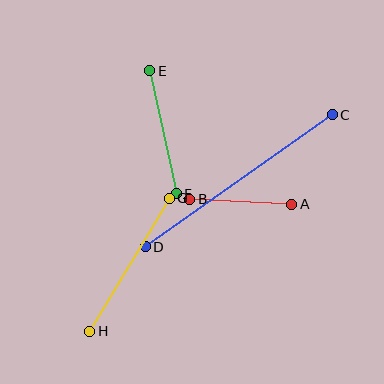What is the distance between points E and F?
The distance is approximately 126 pixels.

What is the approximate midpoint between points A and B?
The midpoint is at approximately (241, 202) pixels.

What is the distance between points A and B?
The distance is approximately 102 pixels.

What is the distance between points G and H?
The distance is approximately 155 pixels.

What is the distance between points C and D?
The distance is approximately 229 pixels.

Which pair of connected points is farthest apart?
Points C and D are farthest apart.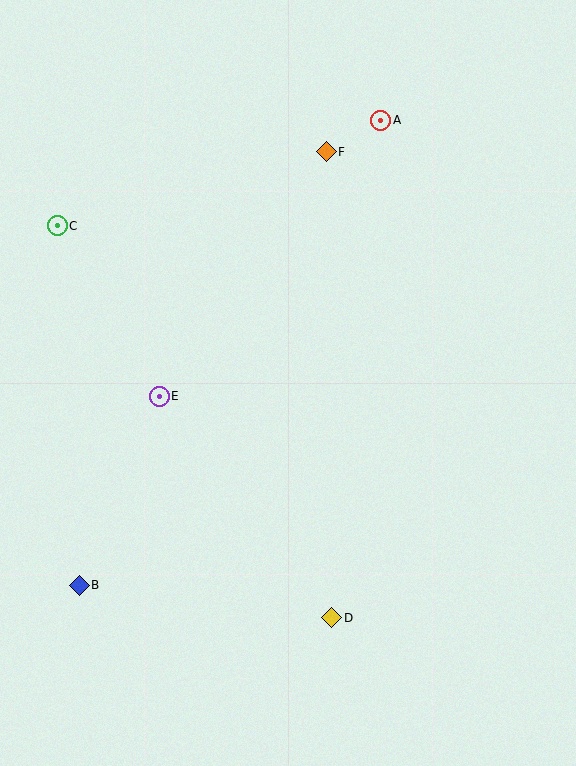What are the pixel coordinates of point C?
Point C is at (57, 226).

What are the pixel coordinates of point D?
Point D is at (332, 618).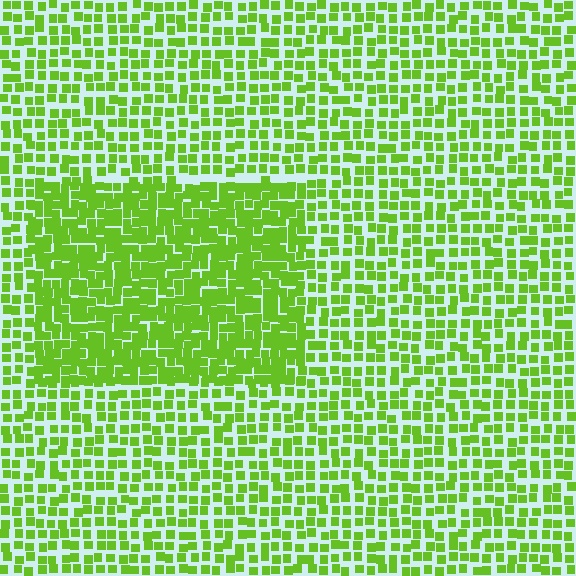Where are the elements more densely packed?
The elements are more densely packed inside the rectangle boundary.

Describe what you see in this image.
The image contains small lime elements arranged at two different densities. A rectangle-shaped region is visible where the elements are more densely packed than the surrounding area.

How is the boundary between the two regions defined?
The boundary is defined by a change in element density (approximately 1.8x ratio). All elements are the same color, size, and shape.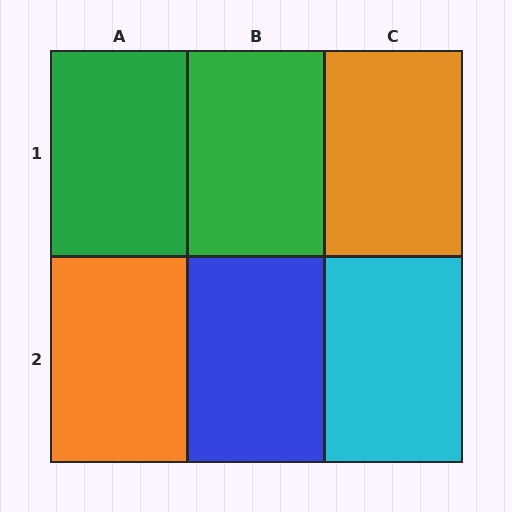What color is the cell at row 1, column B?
Green.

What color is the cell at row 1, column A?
Green.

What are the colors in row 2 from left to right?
Orange, blue, cyan.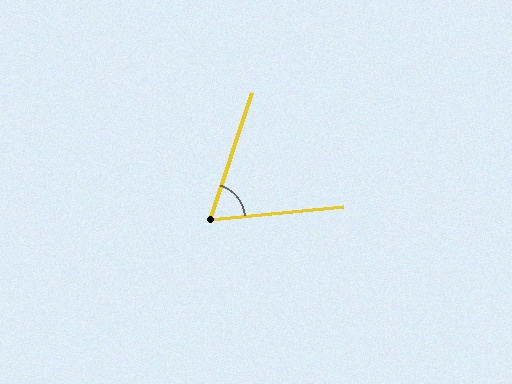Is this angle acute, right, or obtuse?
It is acute.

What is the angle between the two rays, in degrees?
Approximately 66 degrees.